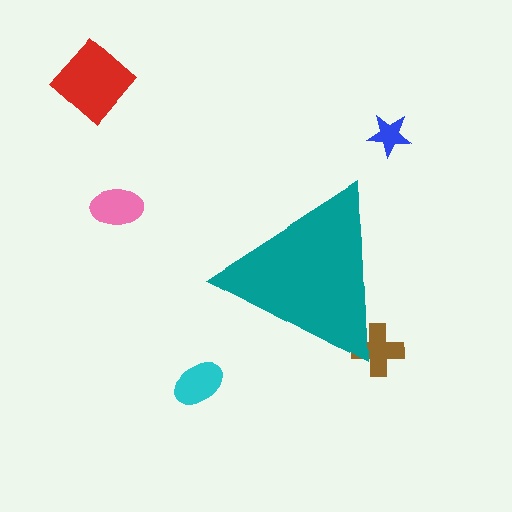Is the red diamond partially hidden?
No, the red diamond is fully visible.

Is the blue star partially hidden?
No, the blue star is fully visible.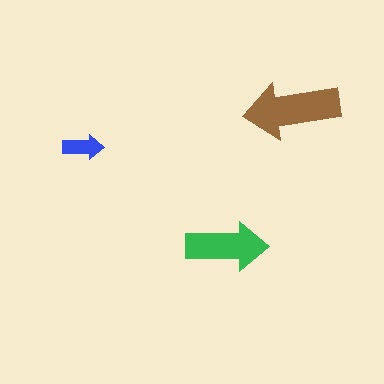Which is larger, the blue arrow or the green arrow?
The green one.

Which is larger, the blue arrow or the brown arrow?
The brown one.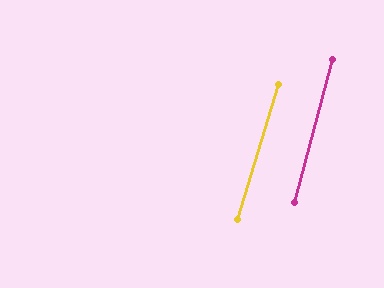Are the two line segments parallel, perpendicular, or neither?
Parallel — their directions differ by only 1.8°.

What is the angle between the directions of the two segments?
Approximately 2 degrees.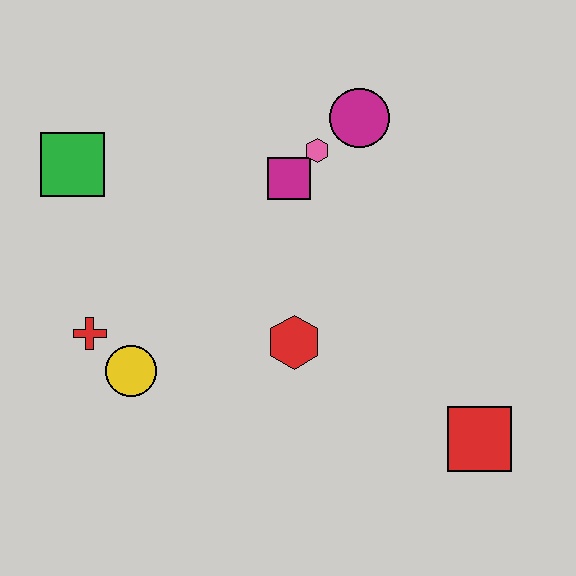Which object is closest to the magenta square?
The pink hexagon is closest to the magenta square.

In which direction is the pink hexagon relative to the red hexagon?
The pink hexagon is above the red hexagon.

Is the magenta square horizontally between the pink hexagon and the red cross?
Yes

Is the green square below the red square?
No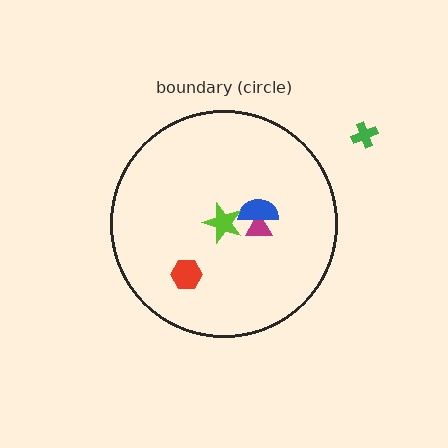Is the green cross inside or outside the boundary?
Outside.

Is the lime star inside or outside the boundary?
Inside.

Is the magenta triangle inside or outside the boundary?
Inside.